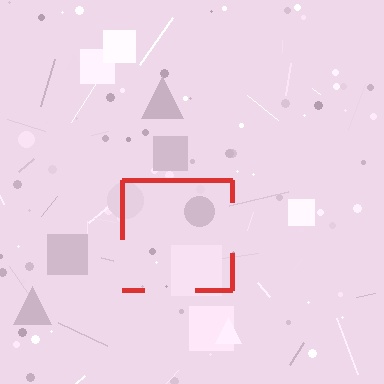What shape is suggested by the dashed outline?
The dashed outline suggests a square.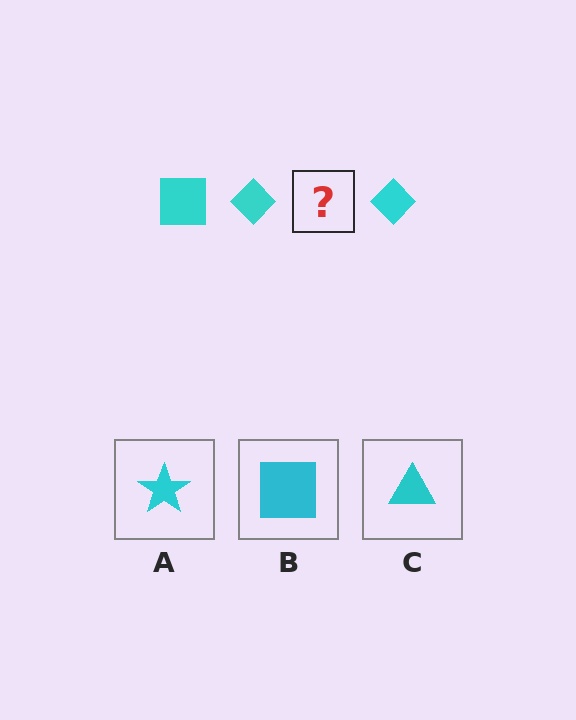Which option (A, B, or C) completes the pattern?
B.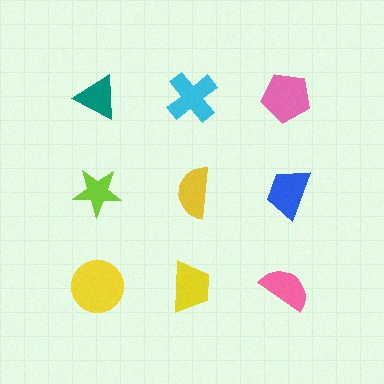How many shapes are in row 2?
3 shapes.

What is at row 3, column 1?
A yellow circle.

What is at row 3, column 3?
A pink semicircle.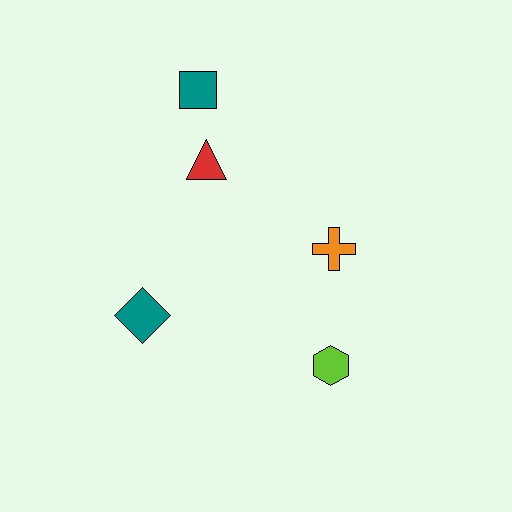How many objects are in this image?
There are 5 objects.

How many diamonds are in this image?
There is 1 diamond.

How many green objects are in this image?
There are no green objects.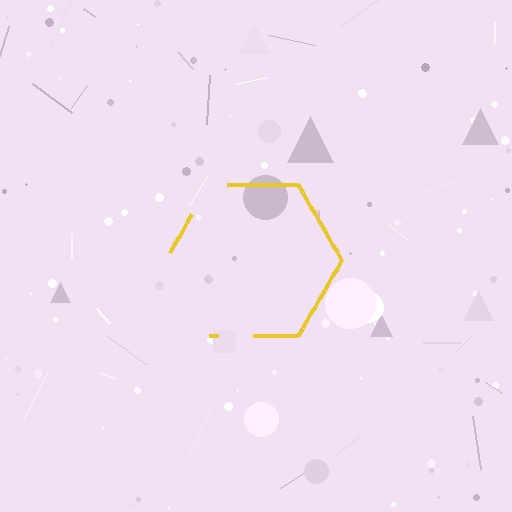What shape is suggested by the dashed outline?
The dashed outline suggests a hexagon.